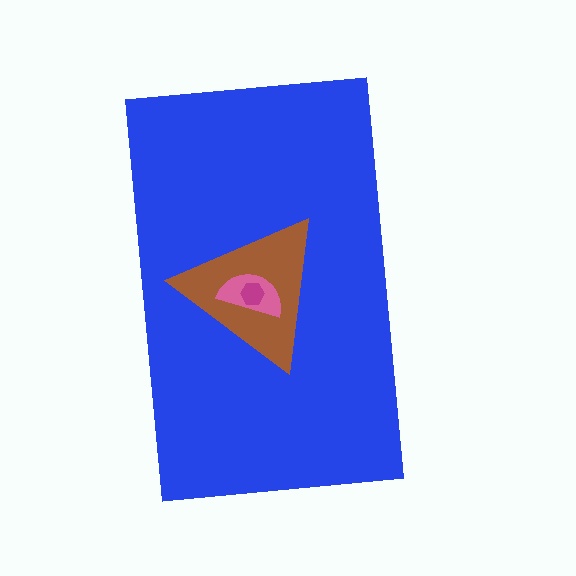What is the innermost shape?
The magenta hexagon.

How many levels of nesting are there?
4.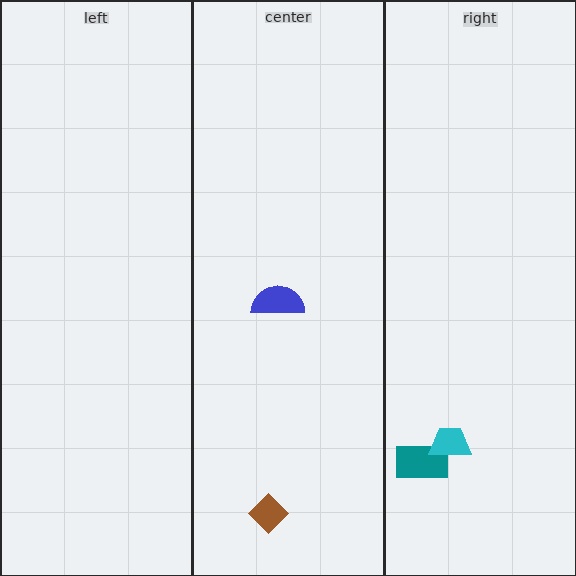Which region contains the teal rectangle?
The right region.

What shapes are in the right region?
The teal rectangle, the cyan trapezoid.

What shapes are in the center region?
The brown diamond, the blue semicircle.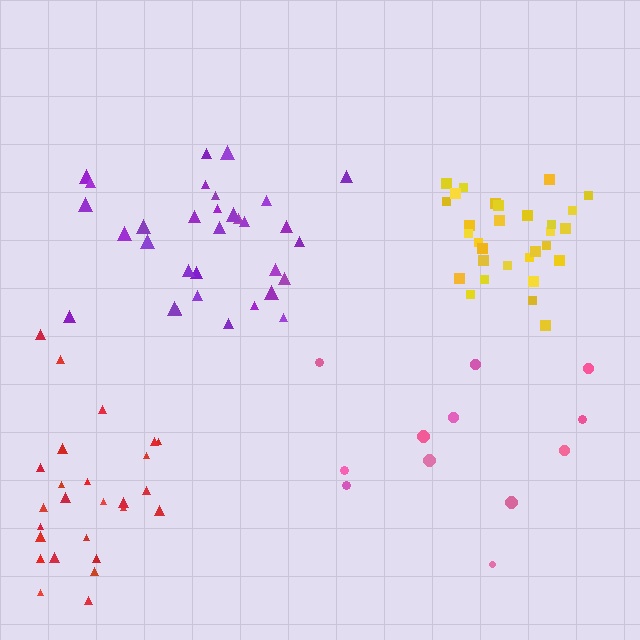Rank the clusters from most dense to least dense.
yellow, red, purple, pink.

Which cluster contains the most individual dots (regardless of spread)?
Purple (32).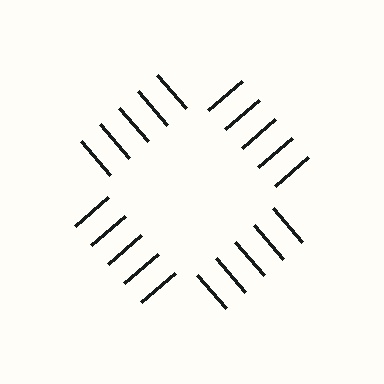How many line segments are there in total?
20 — 5 along each of the 4 edges.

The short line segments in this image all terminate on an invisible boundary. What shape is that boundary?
An illusory square — the line segments terminate on its edges but no continuous stroke is drawn.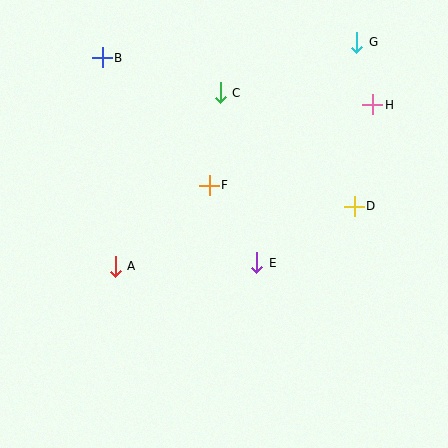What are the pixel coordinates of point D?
Point D is at (354, 206).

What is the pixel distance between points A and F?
The distance between A and F is 124 pixels.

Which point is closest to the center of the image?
Point F at (209, 185) is closest to the center.